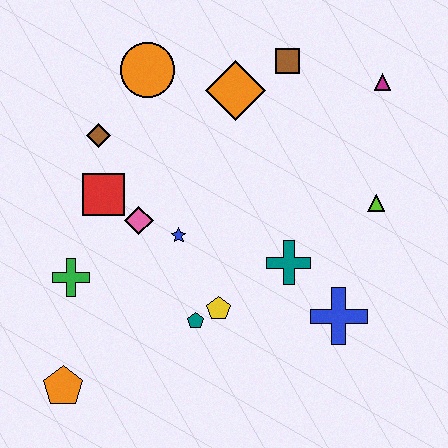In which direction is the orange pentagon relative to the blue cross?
The orange pentagon is to the left of the blue cross.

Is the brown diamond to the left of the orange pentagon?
No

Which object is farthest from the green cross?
The magenta triangle is farthest from the green cross.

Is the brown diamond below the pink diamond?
No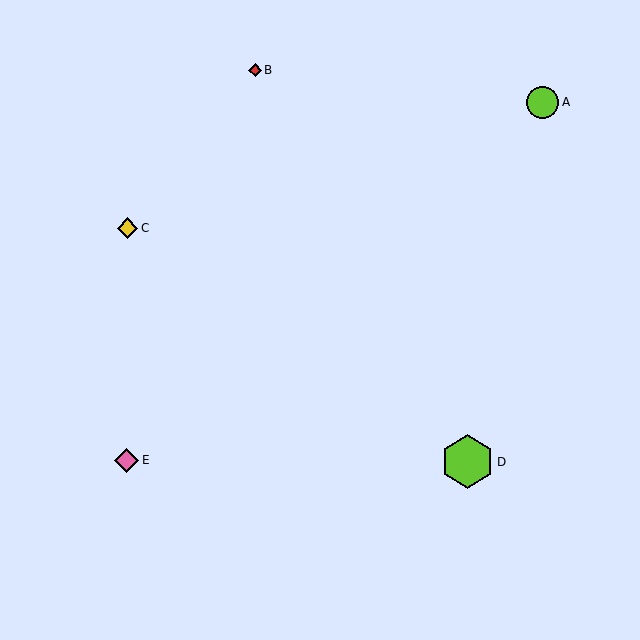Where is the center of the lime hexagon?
The center of the lime hexagon is at (468, 462).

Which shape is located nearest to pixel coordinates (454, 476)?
The lime hexagon (labeled D) at (468, 462) is nearest to that location.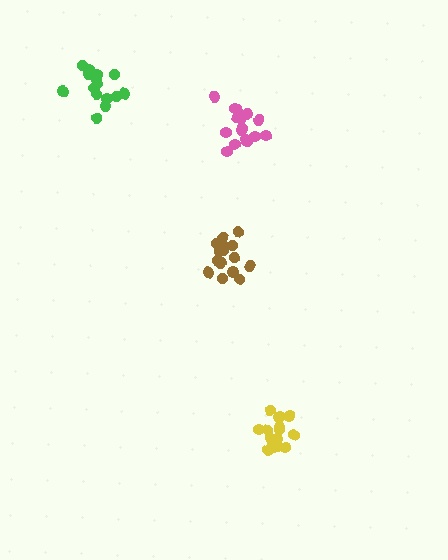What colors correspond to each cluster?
The clusters are colored: yellow, green, pink, brown.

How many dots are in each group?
Group 1: 16 dots, Group 2: 15 dots, Group 3: 16 dots, Group 4: 16 dots (63 total).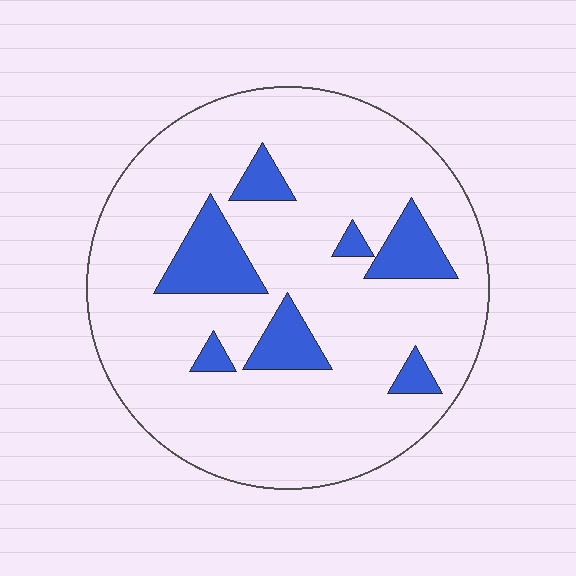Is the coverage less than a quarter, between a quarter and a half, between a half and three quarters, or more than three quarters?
Less than a quarter.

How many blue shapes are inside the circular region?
7.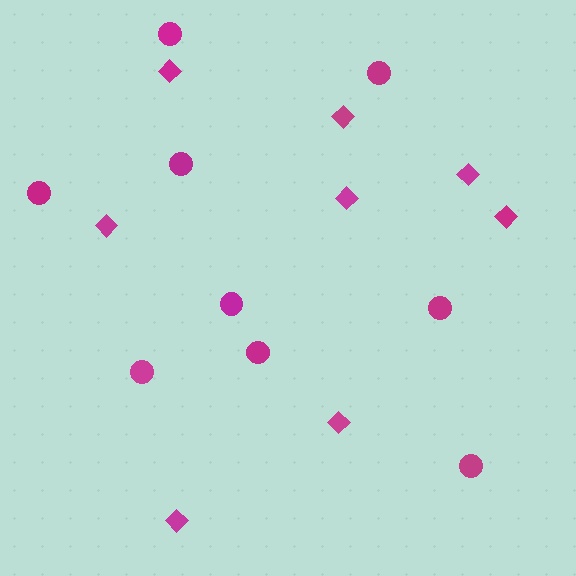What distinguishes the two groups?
There are 2 groups: one group of diamonds (8) and one group of circles (9).